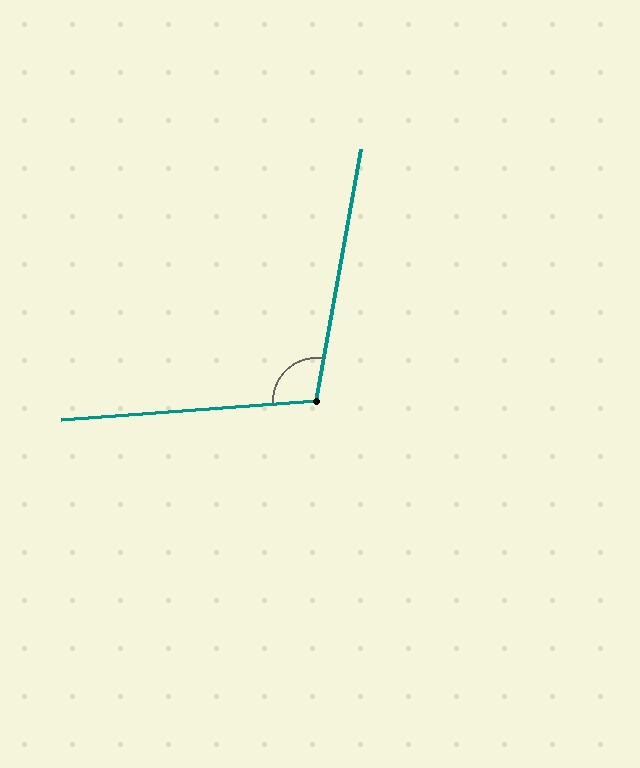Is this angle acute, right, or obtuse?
It is obtuse.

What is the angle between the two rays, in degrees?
Approximately 104 degrees.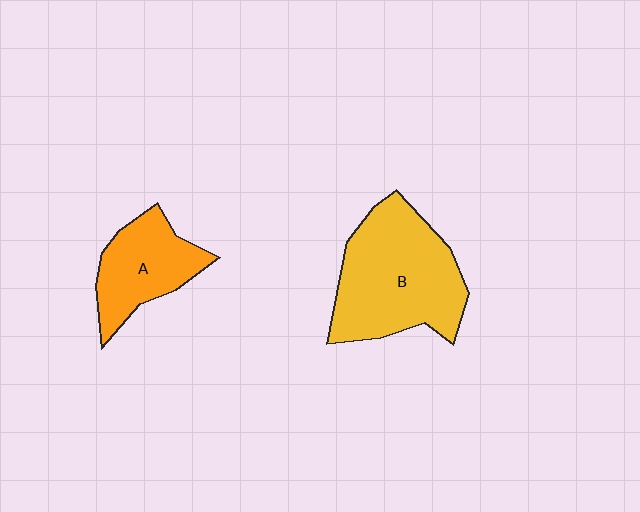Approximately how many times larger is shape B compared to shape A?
Approximately 1.7 times.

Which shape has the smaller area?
Shape A (orange).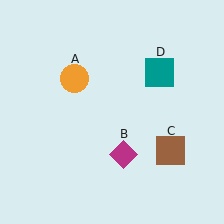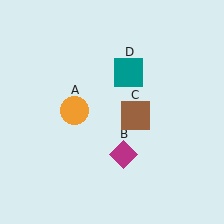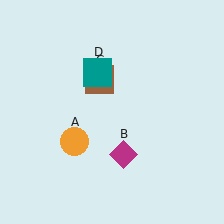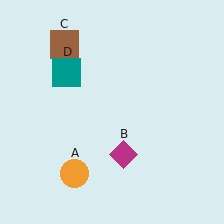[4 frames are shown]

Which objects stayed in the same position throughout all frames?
Magenta diamond (object B) remained stationary.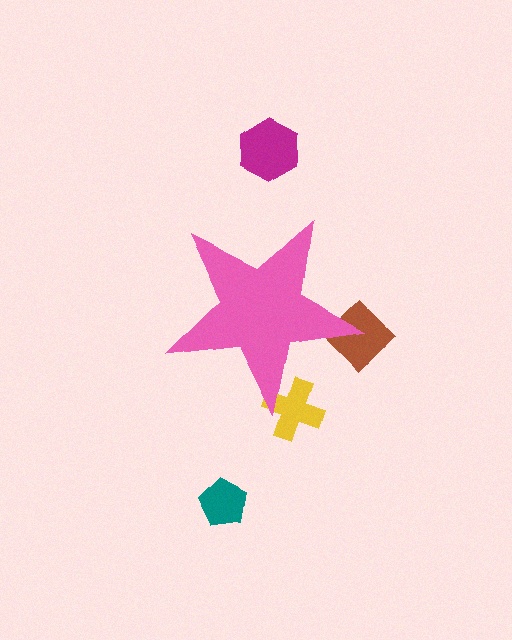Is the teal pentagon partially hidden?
No, the teal pentagon is fully visible.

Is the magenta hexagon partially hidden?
No, the magenta hexagon is fully visible.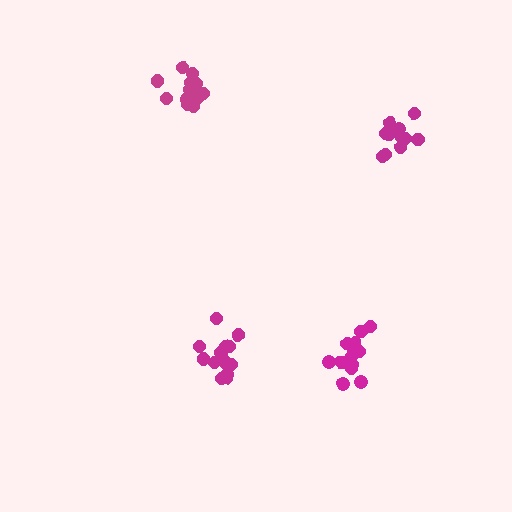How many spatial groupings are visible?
There are 4 spatial groupings.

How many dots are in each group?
Group 1: 16 dots, Group 2: 16 dots, Group 3: 17 dots, Group 4: 14 dots (63 total).